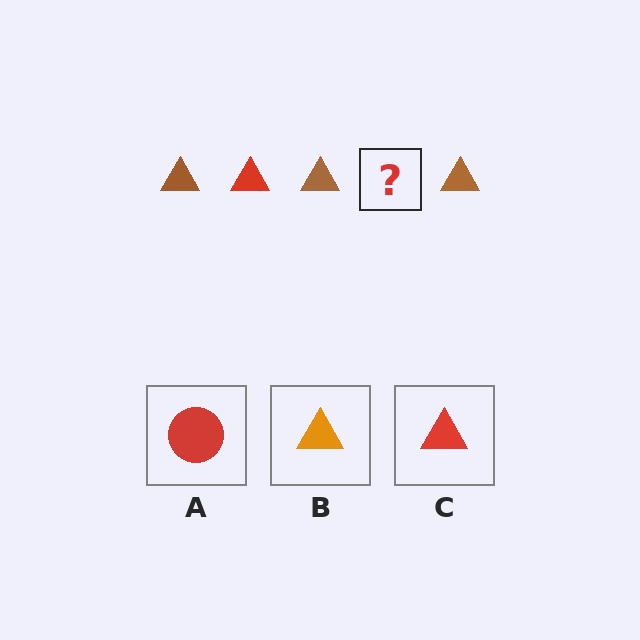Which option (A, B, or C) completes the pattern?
C.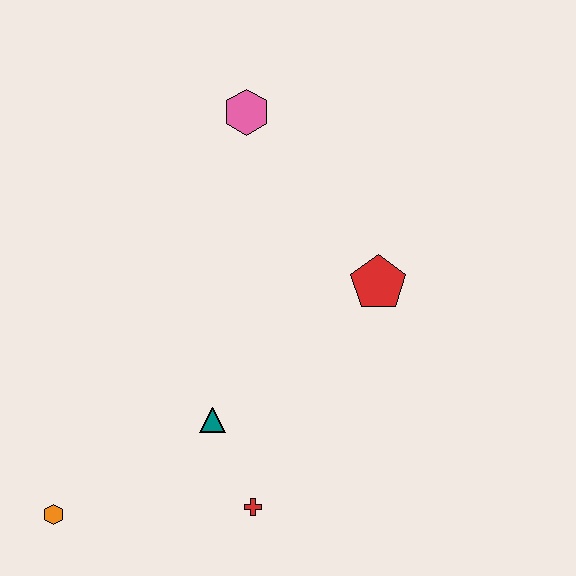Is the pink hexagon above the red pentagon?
Yes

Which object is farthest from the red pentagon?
The orange hexagon is farthest from the red pentagon.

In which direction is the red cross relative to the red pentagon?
The red cross is below the red pentagon.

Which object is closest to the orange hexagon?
The teal triangle is closest to the orange hexagon.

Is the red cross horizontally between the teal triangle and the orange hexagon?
No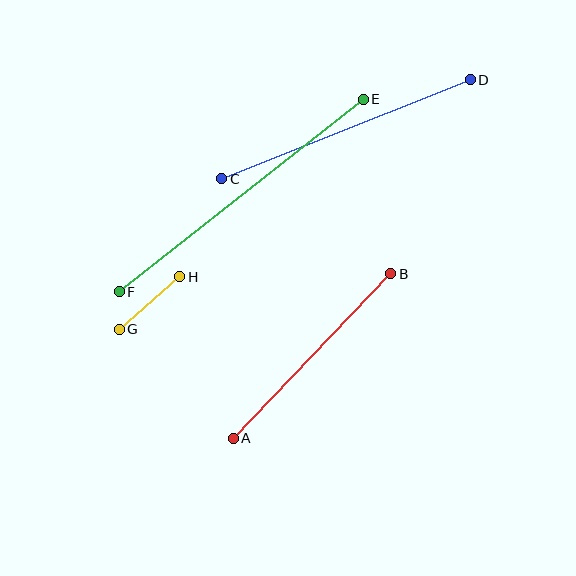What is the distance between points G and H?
The distance is approximately 80 pixels.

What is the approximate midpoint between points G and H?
The midpoint is at approximately (149, 303) pixels.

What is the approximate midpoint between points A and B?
The midpoint is at approximately (312, 356) pixels.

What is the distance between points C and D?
The distance is approximately 267 pixels.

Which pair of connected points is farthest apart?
Points E and F are farthest apart.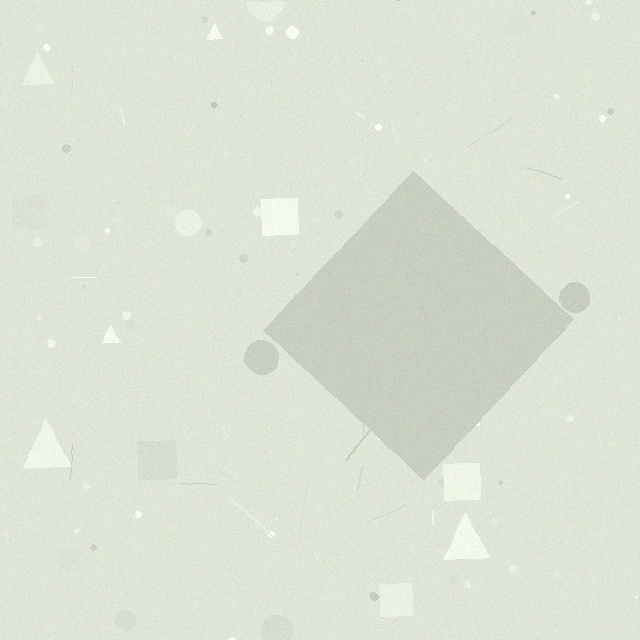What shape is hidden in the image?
A diamond is hidden in the image.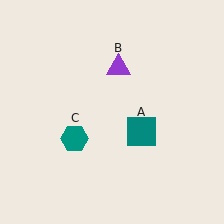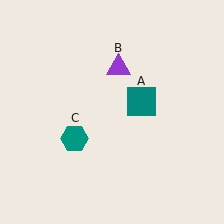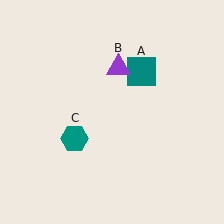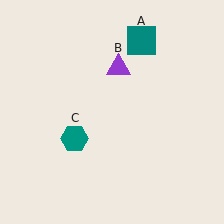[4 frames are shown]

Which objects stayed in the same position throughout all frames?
Purple triangle (object B) and teal hexagon (object C) remained stationary.